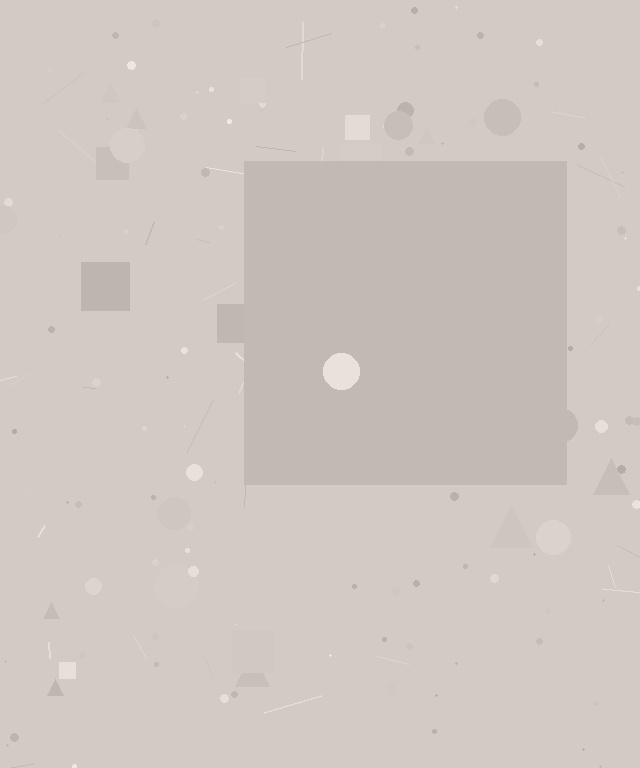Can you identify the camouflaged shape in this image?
The camouflaged shape is a square.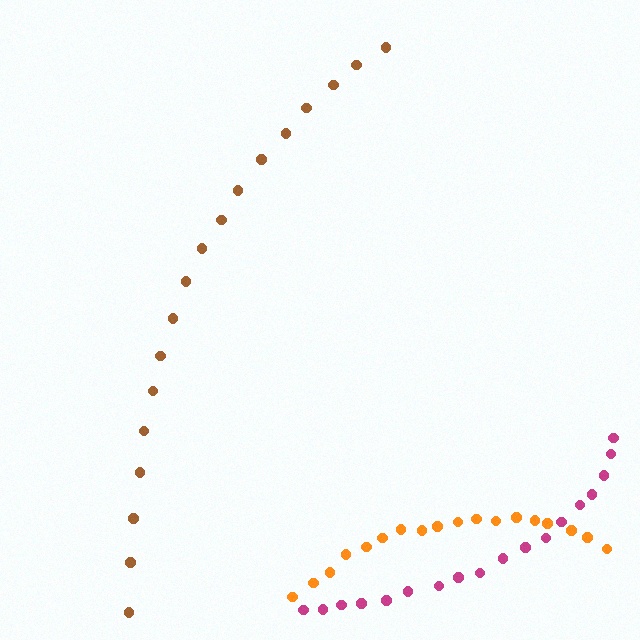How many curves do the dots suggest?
There are 3 distinct paths.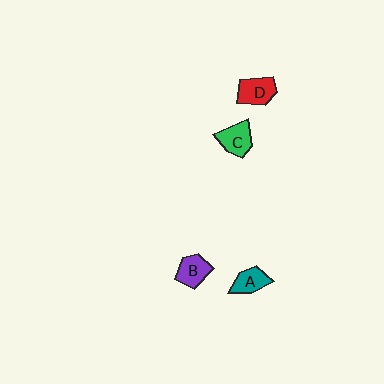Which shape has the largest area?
Shape D (red).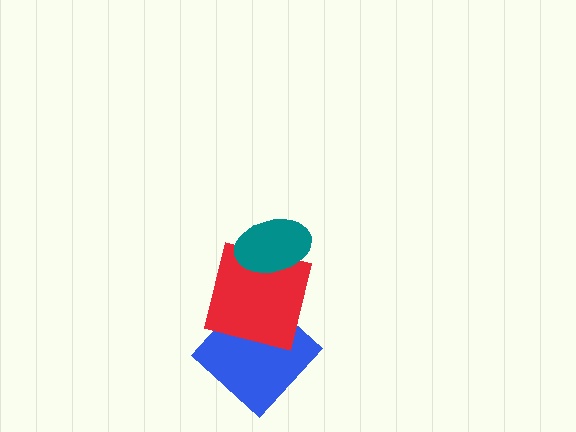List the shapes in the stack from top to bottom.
From top to bottom: the teal ellipse, the red square, the blue diamond.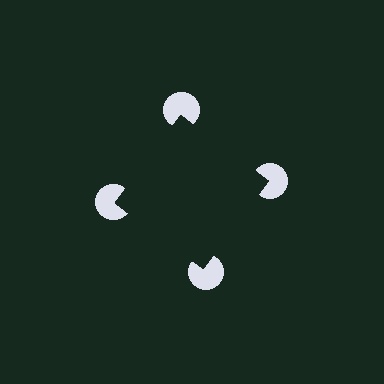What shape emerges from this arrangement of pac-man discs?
An illusory square — its edges are inferred from the aligned wedge cuts in the pac-man discs, not physically drawn.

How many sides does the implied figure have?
4 sides.